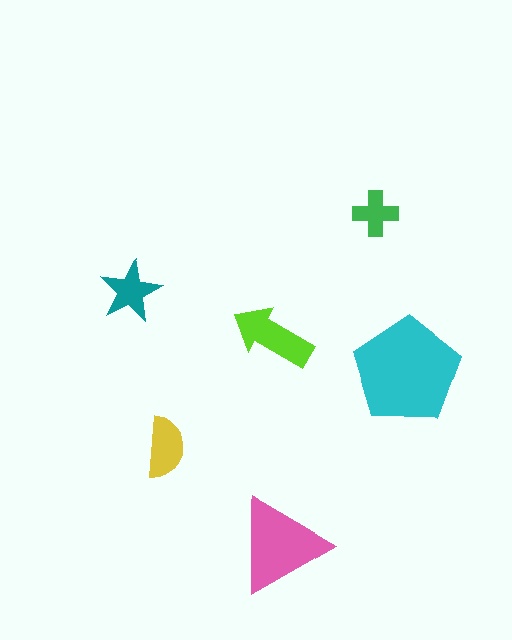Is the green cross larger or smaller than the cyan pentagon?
Smaller.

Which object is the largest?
The cyan pentagon.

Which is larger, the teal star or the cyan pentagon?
The cyan pentagon.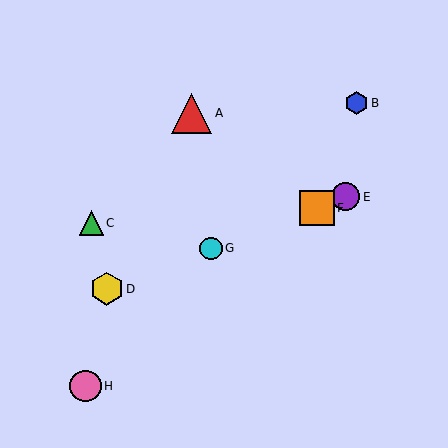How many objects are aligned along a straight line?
4 objects (D, E, F, G) are aligned along a straight line.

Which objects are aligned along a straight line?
Objects D, E, F, G are aligned along a straight line.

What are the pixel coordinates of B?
Object B is at (356, 103).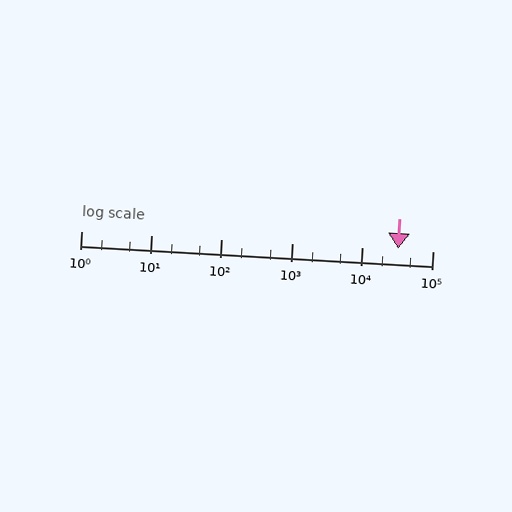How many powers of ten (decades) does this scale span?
The scale spans 5 decades, from 1 to 100000.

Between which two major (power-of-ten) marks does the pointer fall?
The pointer is between 10000 and 100000.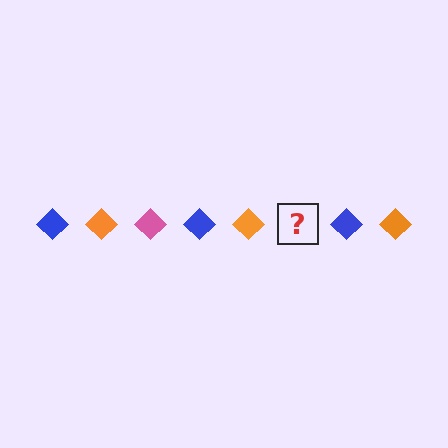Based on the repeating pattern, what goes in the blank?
The blank should be a pink diamond.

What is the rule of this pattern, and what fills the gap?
The rule is that the pattern cycles through blue, orange, pink diamonds. The gap should be filled with a pink diamond.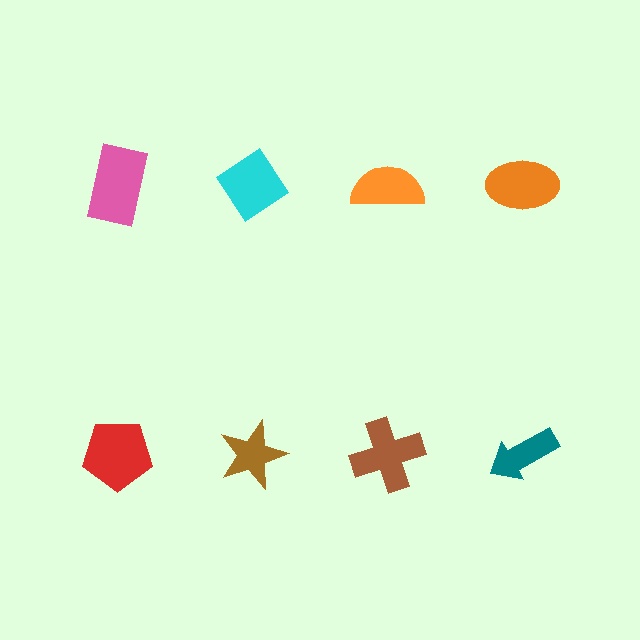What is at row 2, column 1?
A red pentagon.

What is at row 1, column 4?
An orange ellipse.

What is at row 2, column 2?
A brown star.